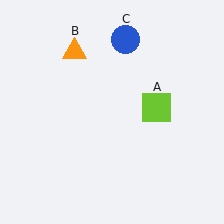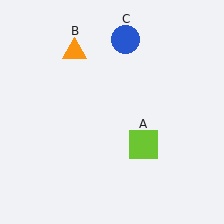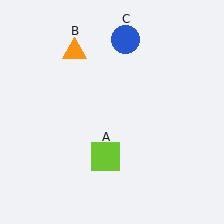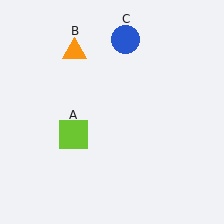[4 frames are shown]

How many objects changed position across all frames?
1 object changed position: lime square (object A).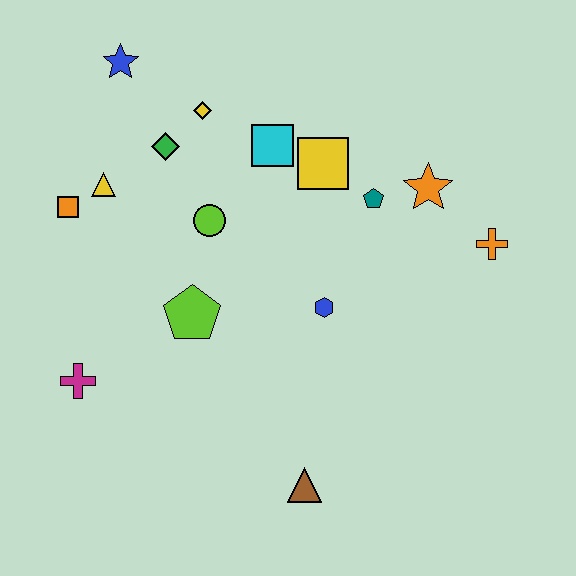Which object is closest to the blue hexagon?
The teal pentagon is closest to the blue hexagon.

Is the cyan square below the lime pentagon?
No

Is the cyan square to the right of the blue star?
Yes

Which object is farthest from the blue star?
The brown triangle is farthest from the blue star.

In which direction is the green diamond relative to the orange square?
The green diamond is to the right of the orange square.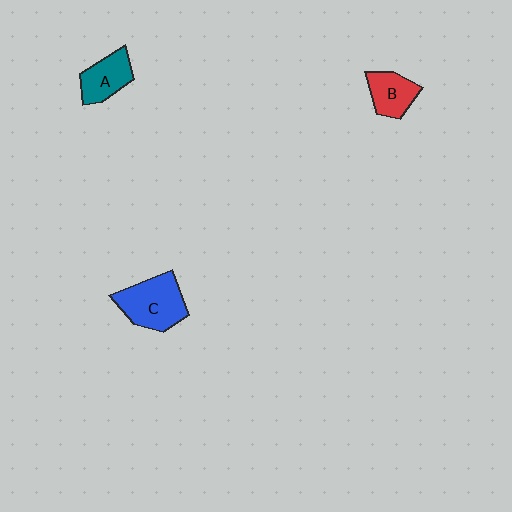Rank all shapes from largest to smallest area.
From largest to smallest: C (blue), A (teal), B (red).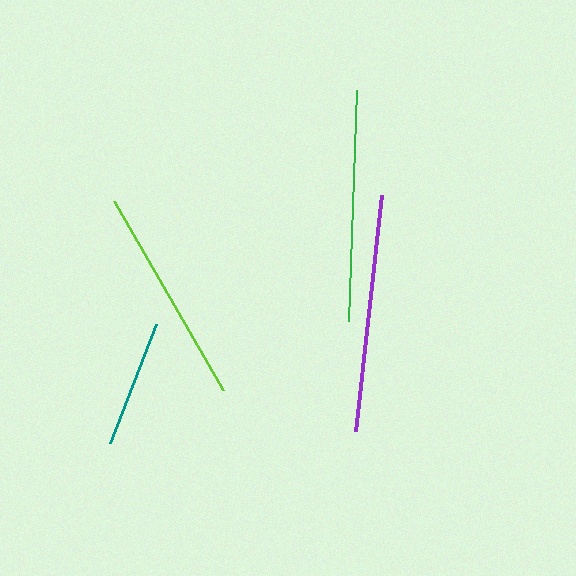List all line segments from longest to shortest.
From longest to shortest: purple, green, lime, teal.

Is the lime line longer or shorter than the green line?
The green line is longer than the lime line.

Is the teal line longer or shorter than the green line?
The green line is longer than the teal line.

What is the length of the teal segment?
The teal segment is approximately 127 pixels long.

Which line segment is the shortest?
The teal line is the shortest at approximately 127 pixels.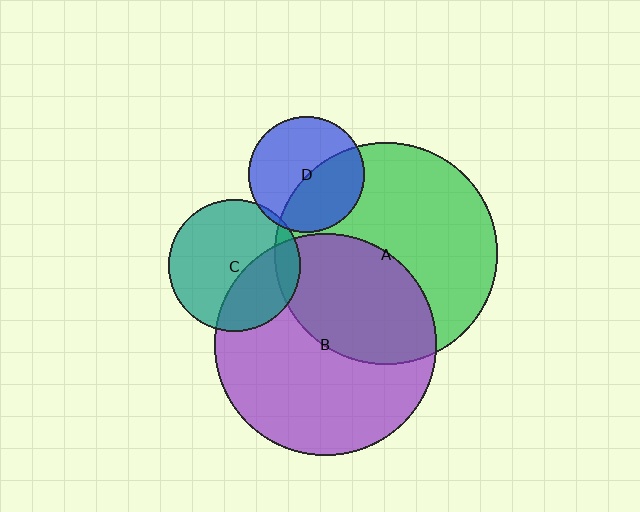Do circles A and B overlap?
Yes.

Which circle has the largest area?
Circle A (green).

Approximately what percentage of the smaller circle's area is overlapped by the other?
Approximately 40%.